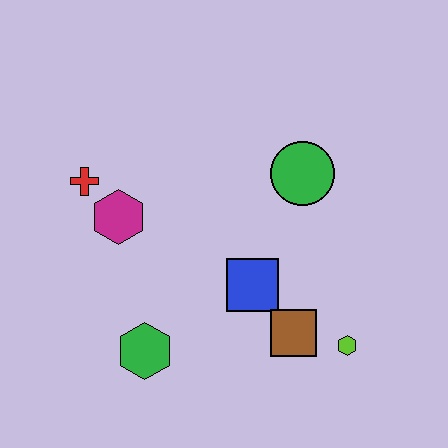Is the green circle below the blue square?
No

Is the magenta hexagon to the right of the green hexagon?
No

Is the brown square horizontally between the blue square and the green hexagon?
No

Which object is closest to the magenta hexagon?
The red cross is closest to the magenta hexagon.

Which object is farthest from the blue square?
The red cross is farthest from the blue square.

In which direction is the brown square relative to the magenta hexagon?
The brown square is to the right of the magenta hexagon.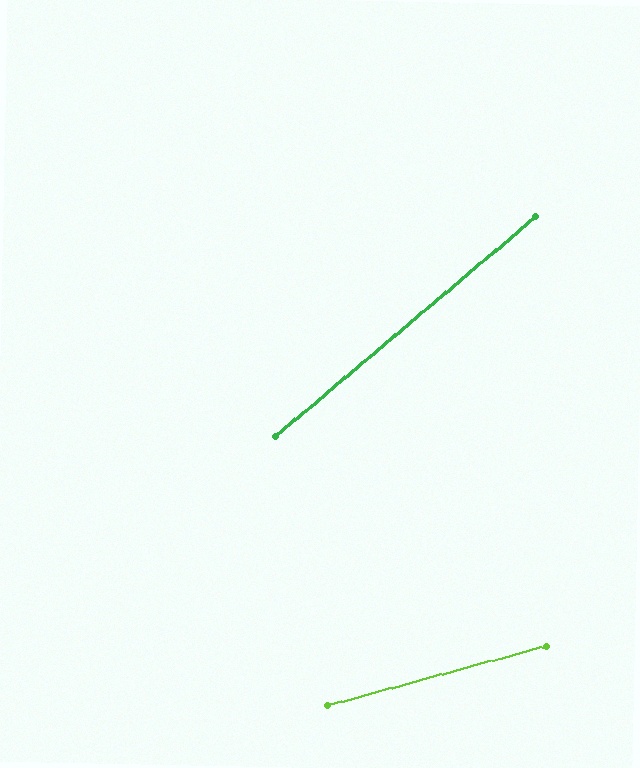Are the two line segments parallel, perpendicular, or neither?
Neither parallel nor perpendicular — they differ by about 25°.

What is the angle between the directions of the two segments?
Approximately 25 degrees.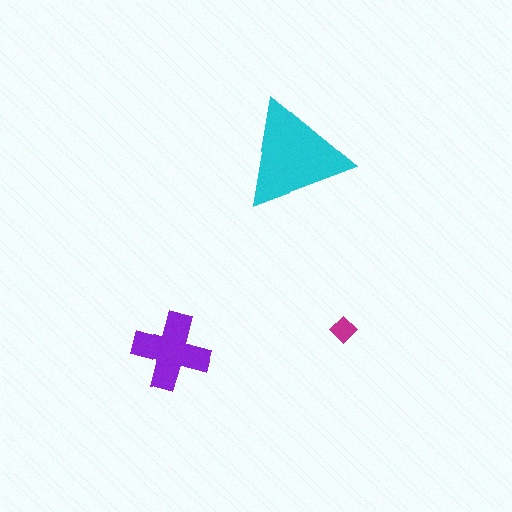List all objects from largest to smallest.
The cyan triangle, the purple cross, the magenta diamond.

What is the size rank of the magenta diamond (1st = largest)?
3rd.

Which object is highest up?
The cyan triangle is topmost.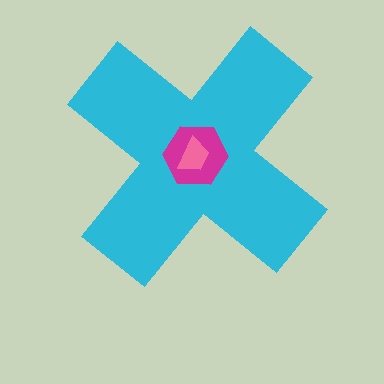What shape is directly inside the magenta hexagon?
The pink trapezoid.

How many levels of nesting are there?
3.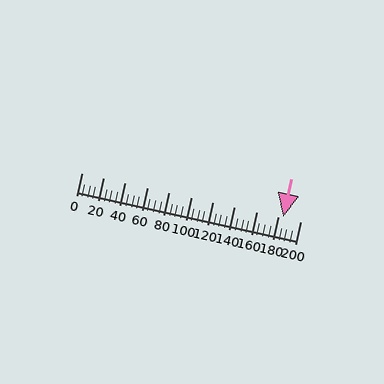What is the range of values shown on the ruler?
The ruler shows values from 0 to 200.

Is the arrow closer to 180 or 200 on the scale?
The arrow is closer to 180.